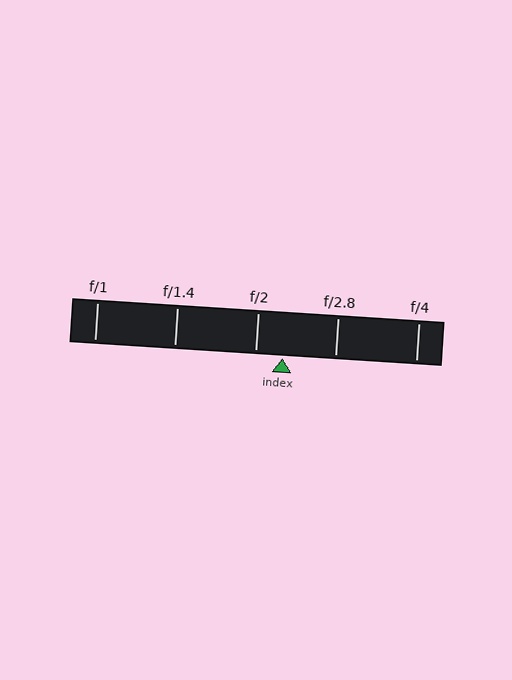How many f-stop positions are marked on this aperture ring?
There are 5 f-stop positions marked.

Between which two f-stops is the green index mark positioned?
The index mark is between f/2 and f/2.8.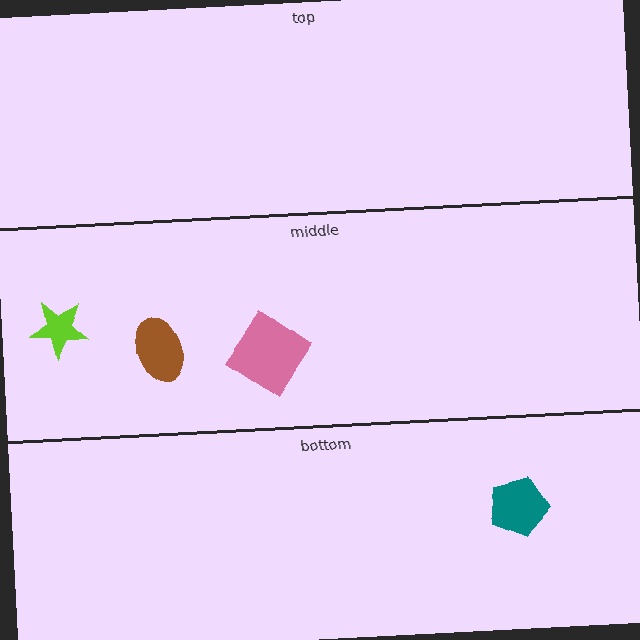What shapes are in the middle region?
The pink diamond, the brown ellipse, the lime star.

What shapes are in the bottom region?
The teal pentagon.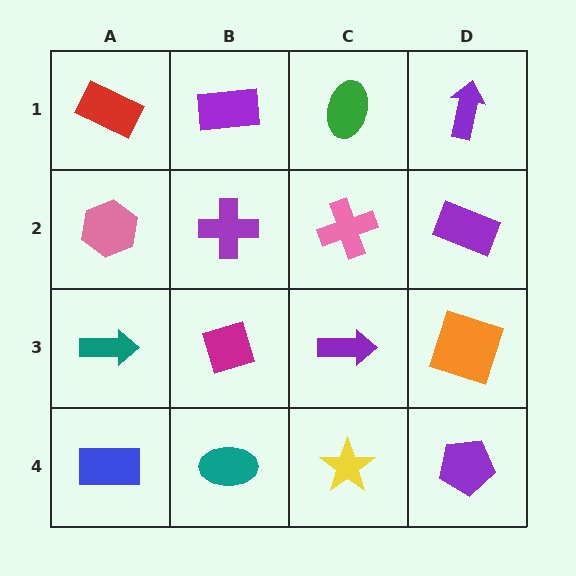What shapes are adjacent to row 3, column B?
A purple cross (row 2, column B), a teal ellipse (row 4, column B), a teal arrow (row 3, column A), a purple arrow (row 3, column C).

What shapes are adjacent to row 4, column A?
A teal arrow (row 3, column A), a teal ellipse (row 4, column B).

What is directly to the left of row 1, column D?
A green ellipse.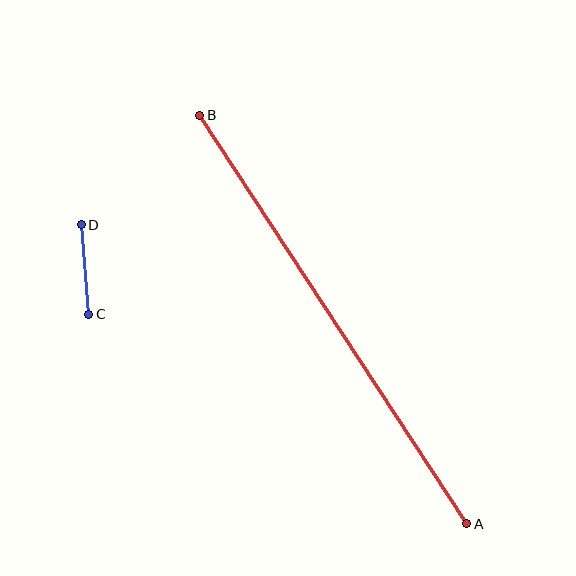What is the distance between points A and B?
The distance is approximately 488 pixels.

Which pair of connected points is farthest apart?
Points A and B are farthest apart.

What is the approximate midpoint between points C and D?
The midpoint is at approximately (85, 269) pixels.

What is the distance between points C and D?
The distance is approximately 90 pixels.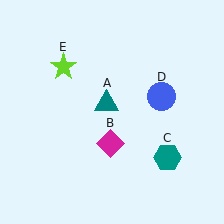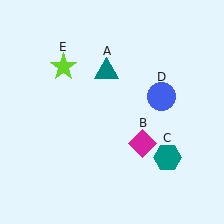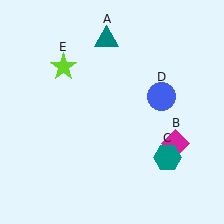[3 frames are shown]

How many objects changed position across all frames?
2 objects changed position: teal triangle (object A), magenta diamond (object B).